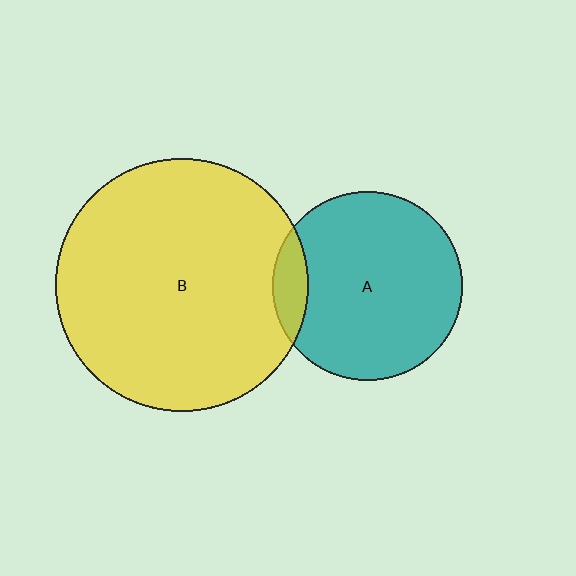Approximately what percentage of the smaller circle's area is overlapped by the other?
Approximately 10%.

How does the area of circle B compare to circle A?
Approximately 1.8 times.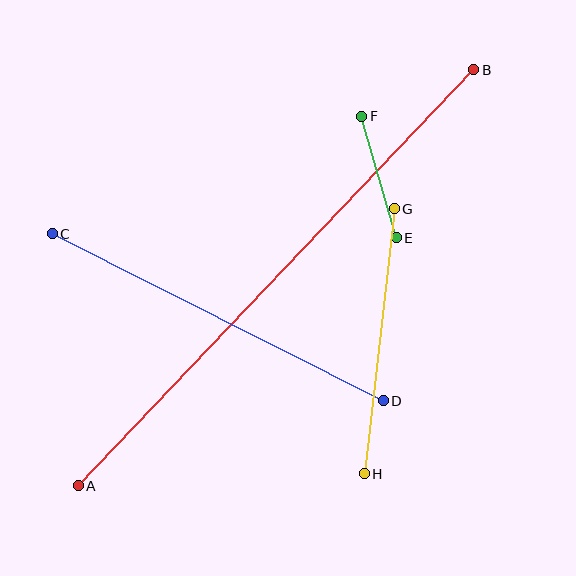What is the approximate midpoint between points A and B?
The midpoint is at approximately (276, 278) pixels.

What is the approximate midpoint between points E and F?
The midpoint is at approximately (379, 177) pixels.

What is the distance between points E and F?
The distance is approximately 126 pixels.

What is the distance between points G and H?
The distance is approximately 267 pixels.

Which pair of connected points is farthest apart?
Points A and B are farthest apart.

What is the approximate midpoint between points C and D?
The midpoint is at approximately (218, 317) pixels.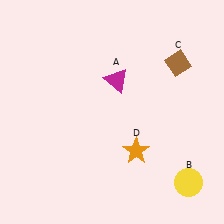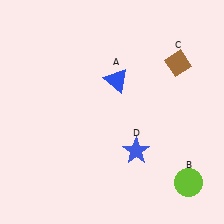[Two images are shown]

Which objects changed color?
A changed from magenta to blue. B changed from yellow to lime. D changed from orange to blue.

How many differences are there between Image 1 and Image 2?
There are 3 differences between the two images.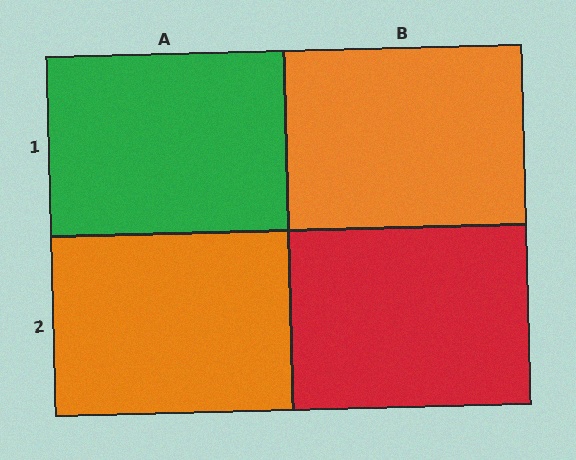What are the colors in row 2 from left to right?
Orange, red.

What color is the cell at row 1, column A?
Green.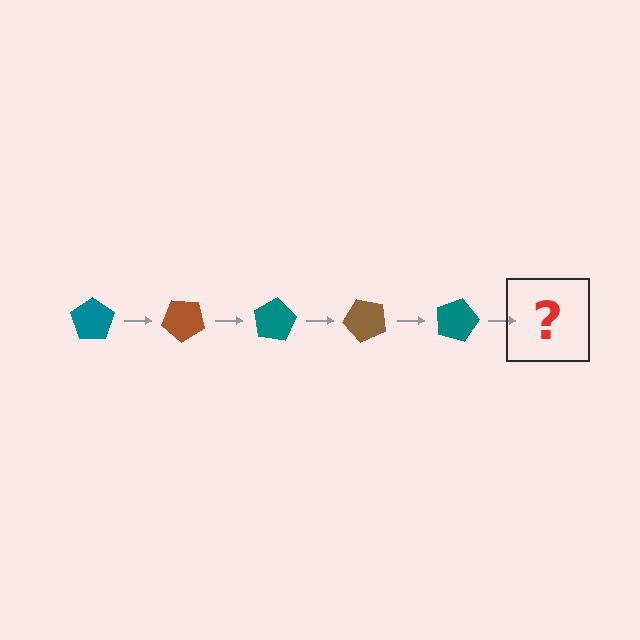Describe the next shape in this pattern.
It should be a brown pentagon, rotated 200 degrees from the start.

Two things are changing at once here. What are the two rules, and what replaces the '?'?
The two rules are that it rotates 40 degrees each step and the color cycles through teal and brown. The '?' should be a brown pentagon, rotated 200 degrees from the start.